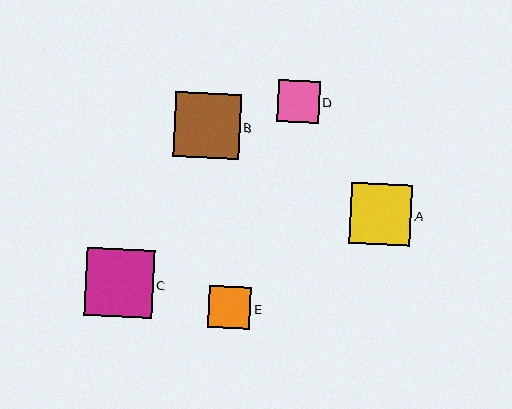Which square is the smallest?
Square D is the smallest with a size of approximately 42 pixels.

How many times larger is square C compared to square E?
Square C is approximately 1.6 times the size of square E.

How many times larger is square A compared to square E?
Square A is approximately 1.5 times the size of square E.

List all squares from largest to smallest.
From largest to smallest: C, B, A, E, D.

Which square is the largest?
Square C is the largest with a size of approximately 68 pixels.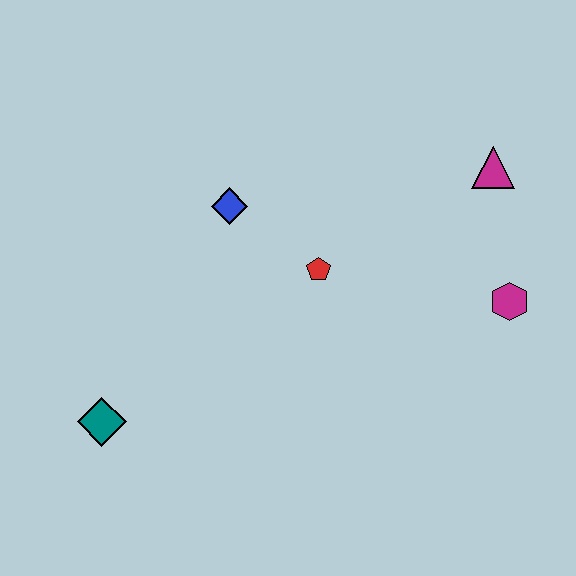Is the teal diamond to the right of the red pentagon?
No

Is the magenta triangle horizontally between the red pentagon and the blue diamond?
No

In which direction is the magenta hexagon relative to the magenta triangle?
The magenta hexagon is below the magenta triangle.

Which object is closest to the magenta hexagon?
The magenta triangle is closest to the magenta hexagon.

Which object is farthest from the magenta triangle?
The teal diamond is farthest from the magenta triangle.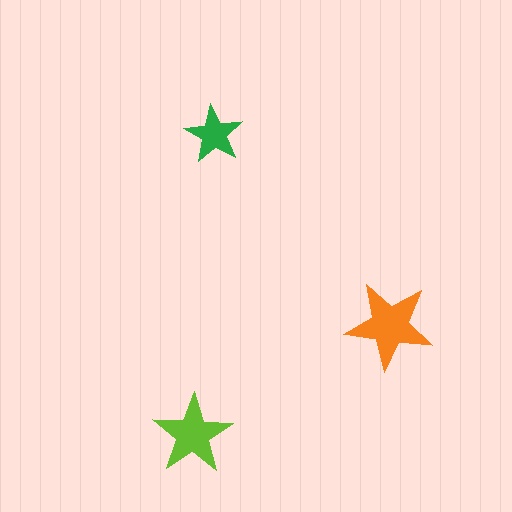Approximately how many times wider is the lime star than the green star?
About 1.5 times wider.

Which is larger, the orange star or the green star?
The orange one.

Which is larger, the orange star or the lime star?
The orange one.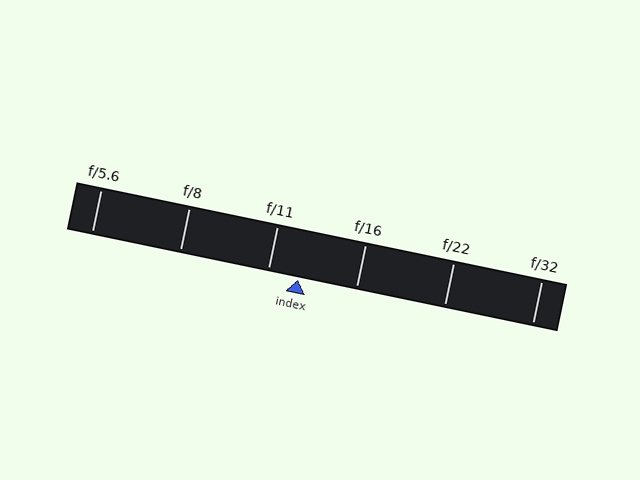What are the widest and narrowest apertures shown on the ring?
The widest aperture shown is f/5.6 and the narrowest is f/32.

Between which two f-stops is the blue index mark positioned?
The index mark is between f/11 and f/16.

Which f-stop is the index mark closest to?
The index mark is closest to f/11.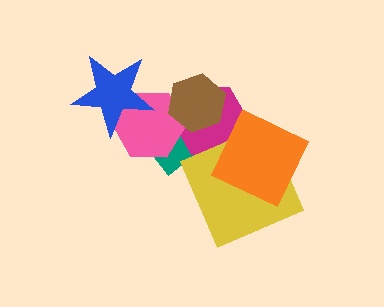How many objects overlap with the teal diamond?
4 objects overlap with the teal diamond.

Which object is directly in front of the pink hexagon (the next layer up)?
The brown hexagon is directly in front of the pink hexagon.